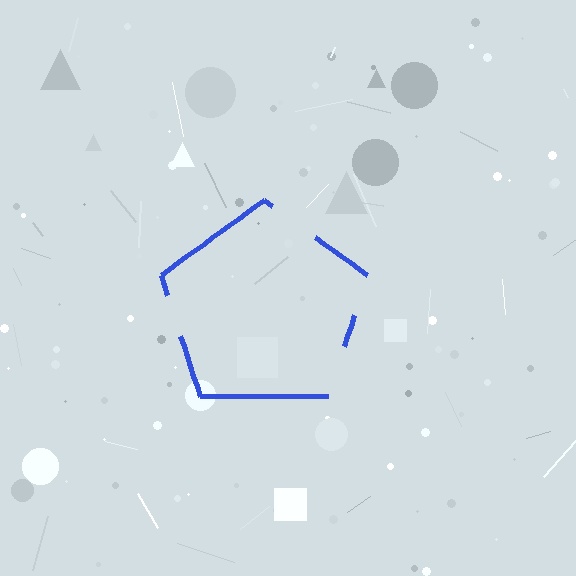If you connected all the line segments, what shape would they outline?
They would outline a pentagon.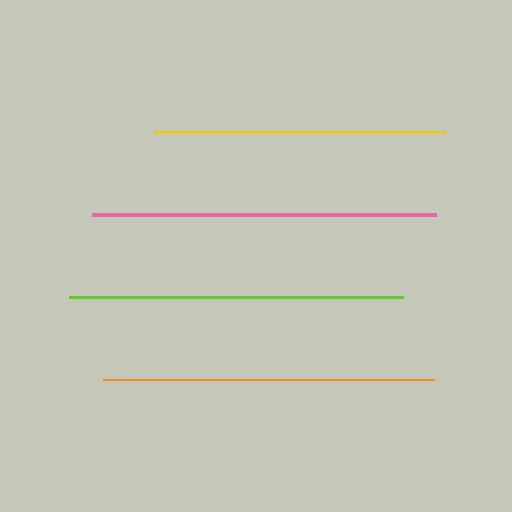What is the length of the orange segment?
The orange segment is approximately 332 pixels long.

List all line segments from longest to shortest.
From longest to shortest: pink, lime, orange, yellow.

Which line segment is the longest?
The pink line is the longest at approximately 343 pixels.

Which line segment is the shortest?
The yellow line is the shortest at approximately 292 pixels.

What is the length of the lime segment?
The lime segment is approximately 334 pixels long.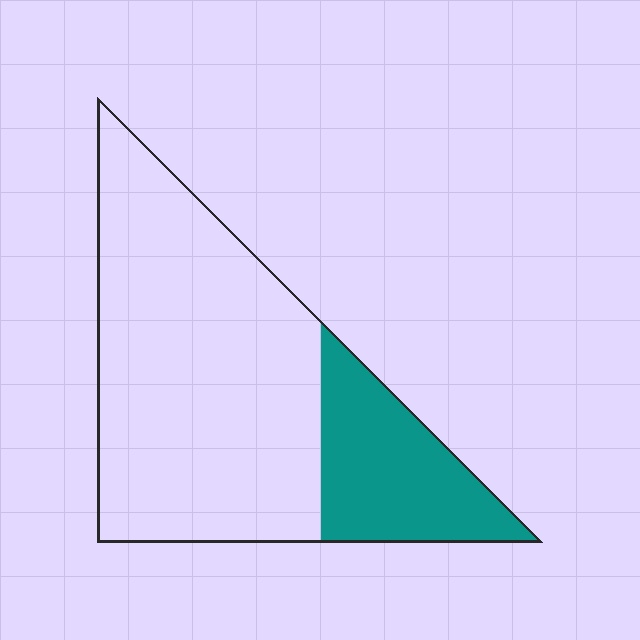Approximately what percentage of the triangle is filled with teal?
Approximately 25%.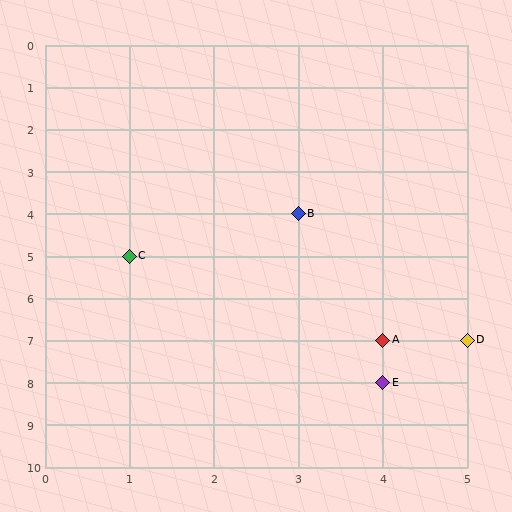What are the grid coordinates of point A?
Point A is at grid coordinates (4, 7).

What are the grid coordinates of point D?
Point D is at grid coordinates (5, 7).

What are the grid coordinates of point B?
Point B is at grid coordinates (3, 4).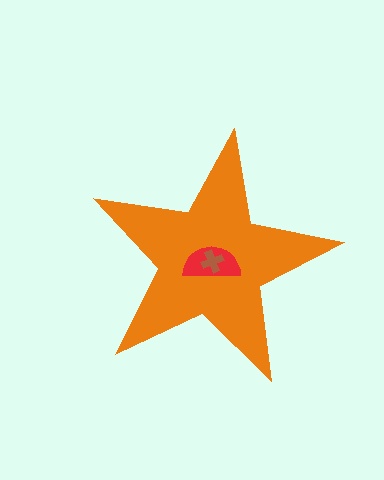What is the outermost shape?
The orange star.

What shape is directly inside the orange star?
The red semicircle.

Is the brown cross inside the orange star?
Yes.